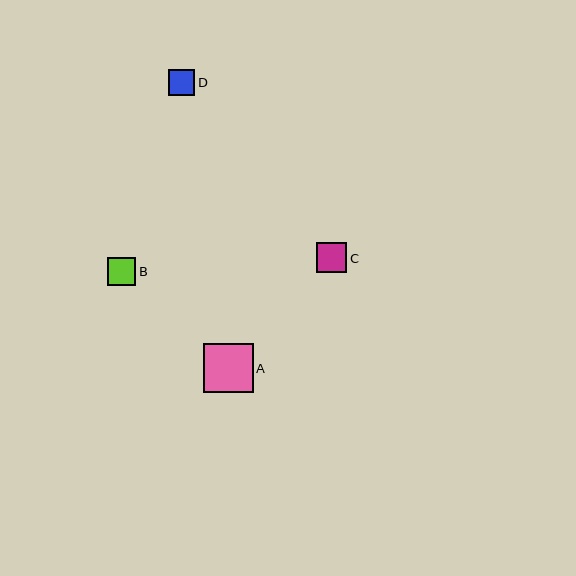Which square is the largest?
Square A is the largest with a size of approximately 49 pixels.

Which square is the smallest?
Square D is the smallest with a size of approximately 26 pixels.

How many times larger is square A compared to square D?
Square A is approximately 1.9 times the size of square D.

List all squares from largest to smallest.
From largest to smallest: A, C, B, D.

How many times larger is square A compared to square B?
Square A is approximately 1.7 times the size of square B.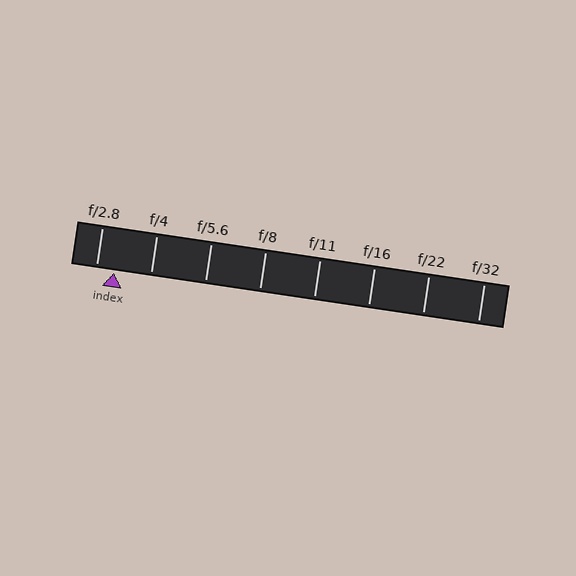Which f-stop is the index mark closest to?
The index mark is closest to f/2.8.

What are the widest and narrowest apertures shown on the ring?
The widest aperture shown is f/2.8 and the narrowest is f/32.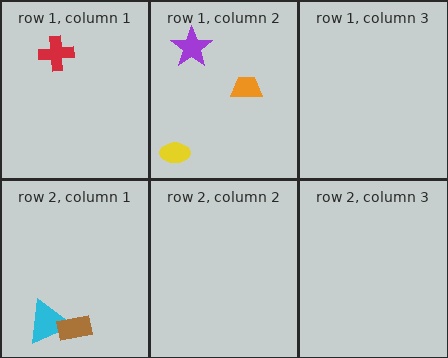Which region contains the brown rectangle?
The row 2, column 1 region.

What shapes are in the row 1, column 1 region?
The red cross.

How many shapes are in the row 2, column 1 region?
2.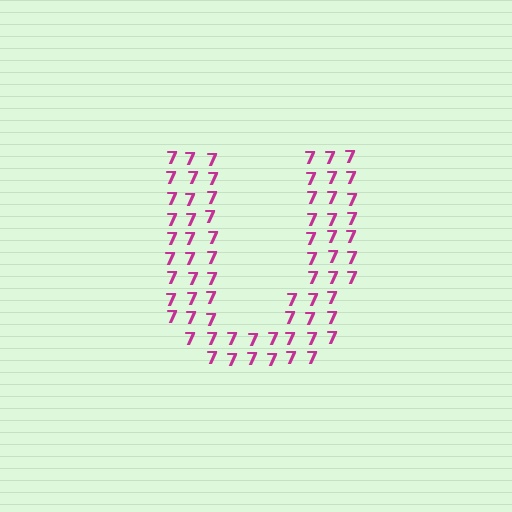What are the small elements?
The small elements are digit 7's.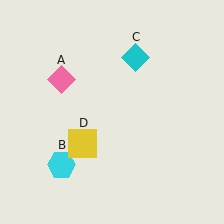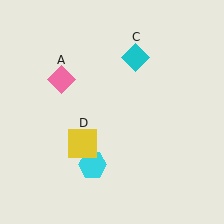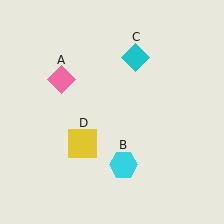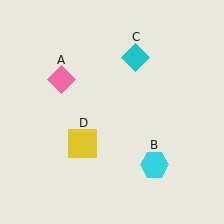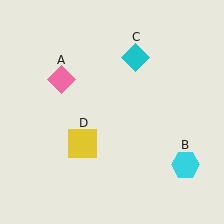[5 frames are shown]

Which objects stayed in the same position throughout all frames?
Pink diamond (object A) and cyan diamond (object C) and yellow square (object D) remained stationary.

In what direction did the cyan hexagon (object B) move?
The cyan hexagon (object B) moved right.